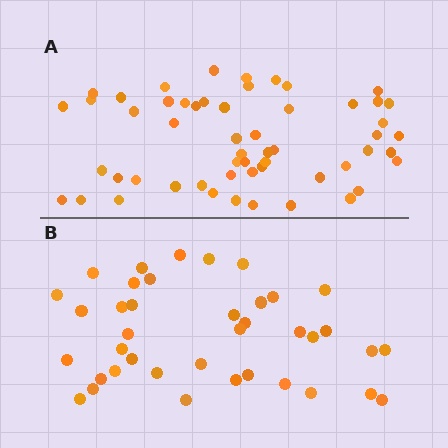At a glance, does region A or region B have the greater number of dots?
Region A (the top region) has more dots.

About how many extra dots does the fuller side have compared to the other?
Region A has approximately 15 more dots than region B.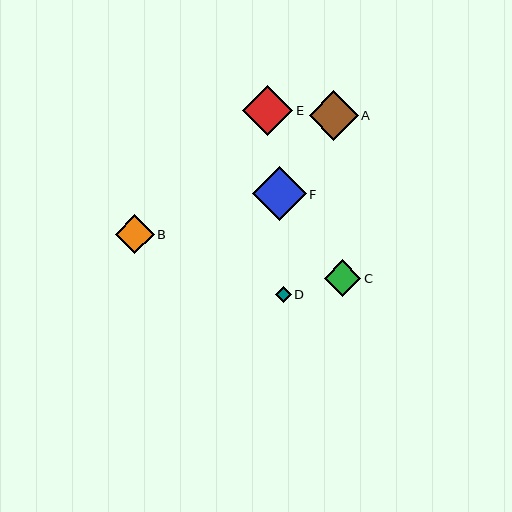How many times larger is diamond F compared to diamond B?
Diamond F is approximately 1.4 times the size of diamond B.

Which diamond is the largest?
Diamond F is the largest with a size of approximately 54 pixels.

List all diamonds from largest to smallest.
From largest to smallest: F, E, A, B, C, D.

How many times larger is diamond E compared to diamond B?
Diamond E is approximately 1.3 times the size of diamond B.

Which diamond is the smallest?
Diamond D is the smallest with a size of approximately 16 pixels.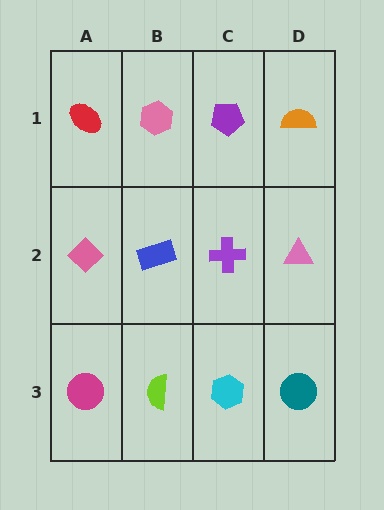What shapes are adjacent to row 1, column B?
A blue rectangle (row 2, column B), a red ellipse (row 1, column A), a purple pentagon (row 1, column C).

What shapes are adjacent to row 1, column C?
A purple cross (row 2, column C), a pink hexagon (row 1, column B), an orange semicircle (row 1, column D).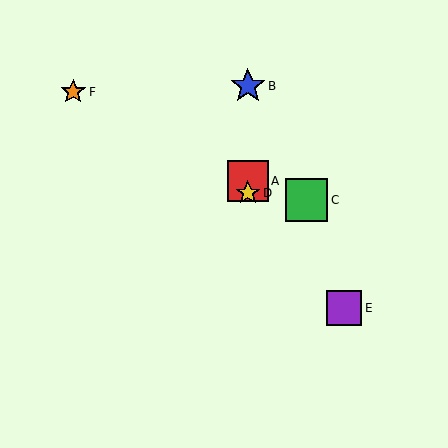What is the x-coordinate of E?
Object E is at x≈344.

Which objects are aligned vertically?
Objects A, B, D are aligned vertically.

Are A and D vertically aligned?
Yes, both are at x≈248.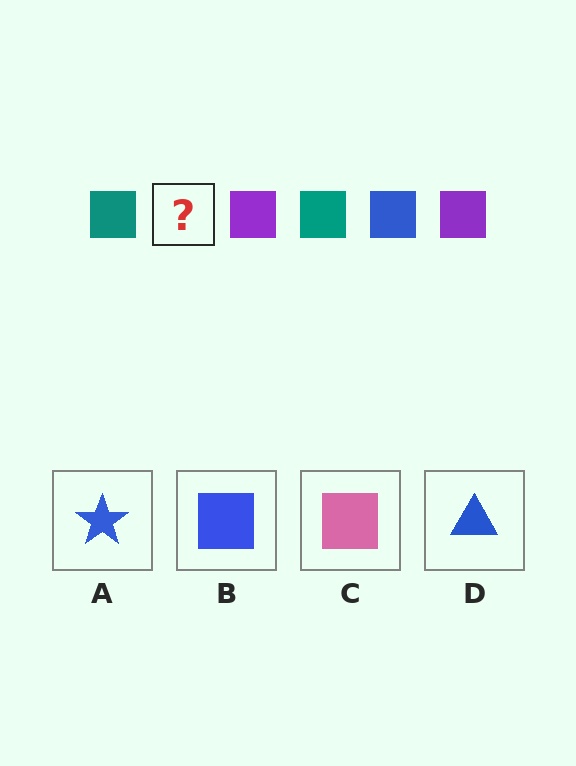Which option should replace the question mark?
Option B.